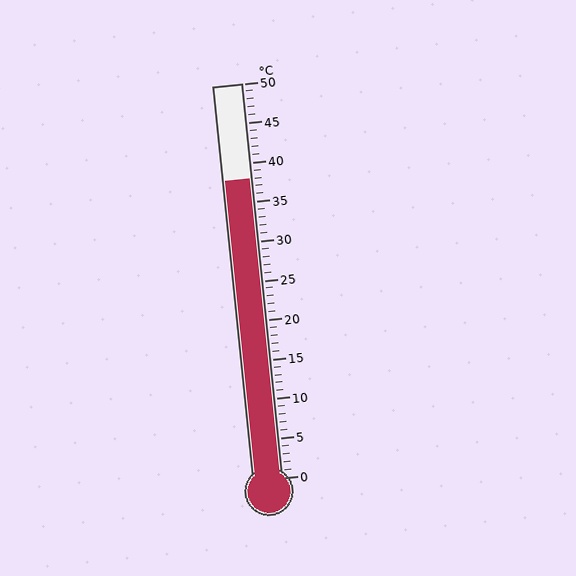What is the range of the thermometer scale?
The thermometer scale ranges from 0°C to 50°C.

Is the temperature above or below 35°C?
The temperature is above 35°C.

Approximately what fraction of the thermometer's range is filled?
The thermometer is filled to approximately 75% of its range.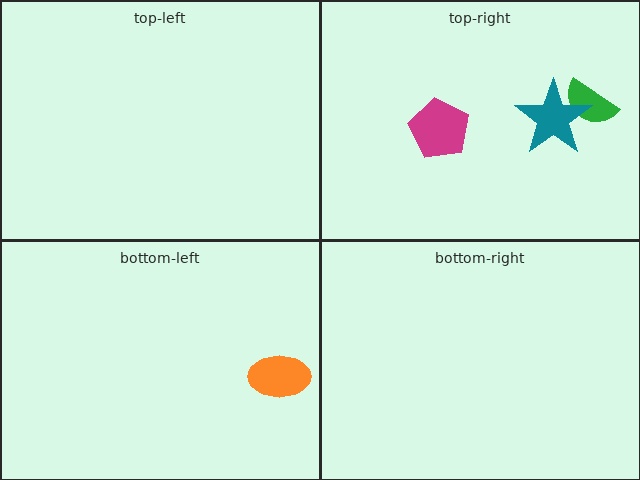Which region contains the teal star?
The top-right region.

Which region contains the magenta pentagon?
The top-right region.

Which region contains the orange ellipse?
The bottom-left region.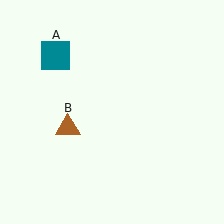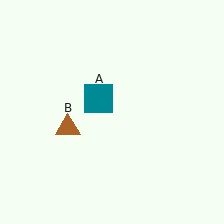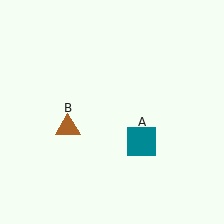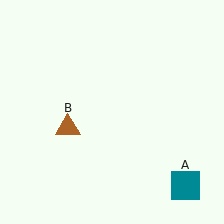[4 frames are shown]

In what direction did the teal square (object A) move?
The teal square (object A) moved down and to the right.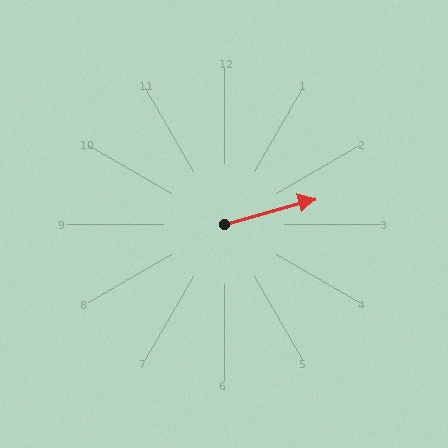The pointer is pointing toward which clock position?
Roughly 2 o'clock.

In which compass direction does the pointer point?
East.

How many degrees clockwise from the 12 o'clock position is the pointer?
Approximately 74 degrees.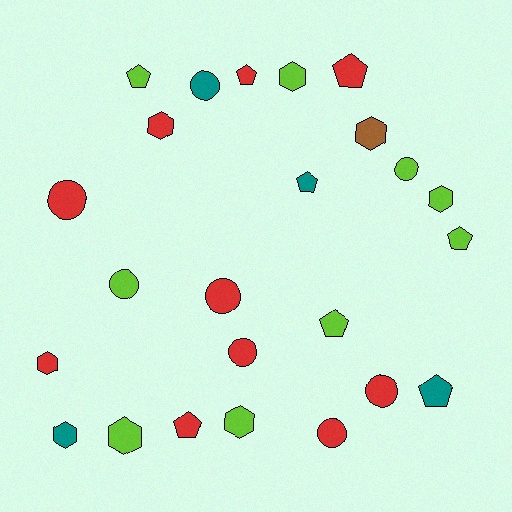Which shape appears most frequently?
Circle, with 8 objects.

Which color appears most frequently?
Red, with 10 objects.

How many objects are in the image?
There are 24 objects.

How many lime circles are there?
There are 2 lime circles.